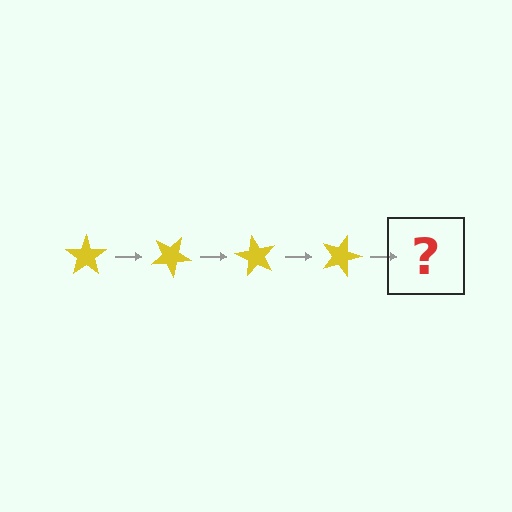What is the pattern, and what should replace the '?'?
The pattern is that the star rotates 30 degrees each step. The '?' should be a yellow star rotated 120 degrees.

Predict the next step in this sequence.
The next step is a yellow star rotated 120 degrees.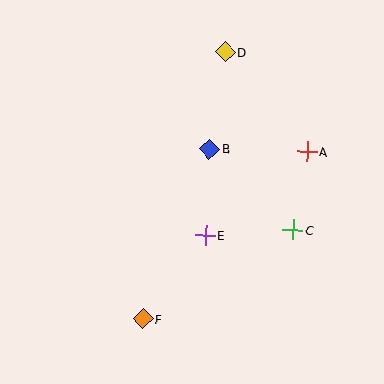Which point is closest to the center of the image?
Point E at (206, 235) is closest to the center.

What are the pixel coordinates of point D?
Point D is at (225, 52).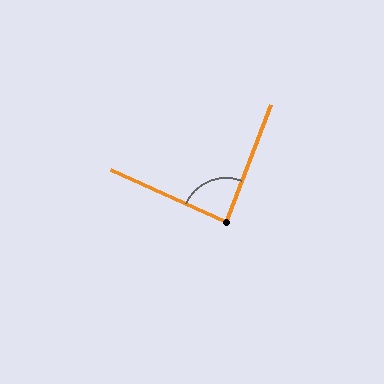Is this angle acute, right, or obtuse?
It is approximately a right angle.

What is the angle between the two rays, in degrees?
Approximately 87 degrees.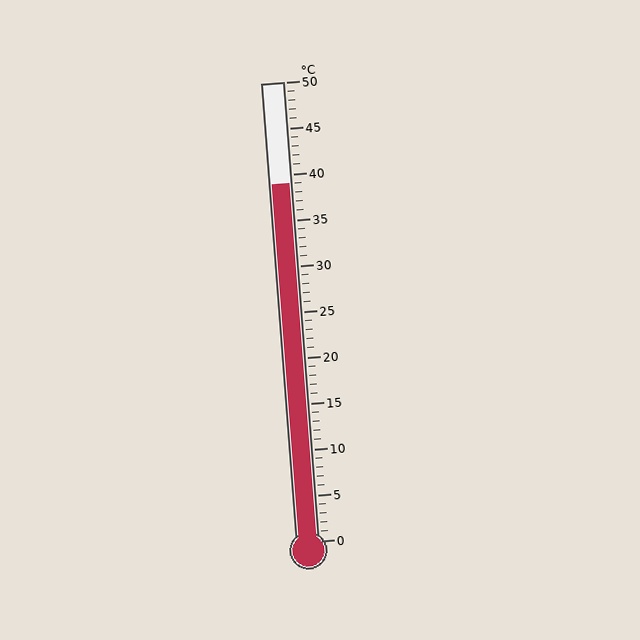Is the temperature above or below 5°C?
The temperature is above 5°C.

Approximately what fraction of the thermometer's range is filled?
The thermometer is filled to approximately 80% of its range.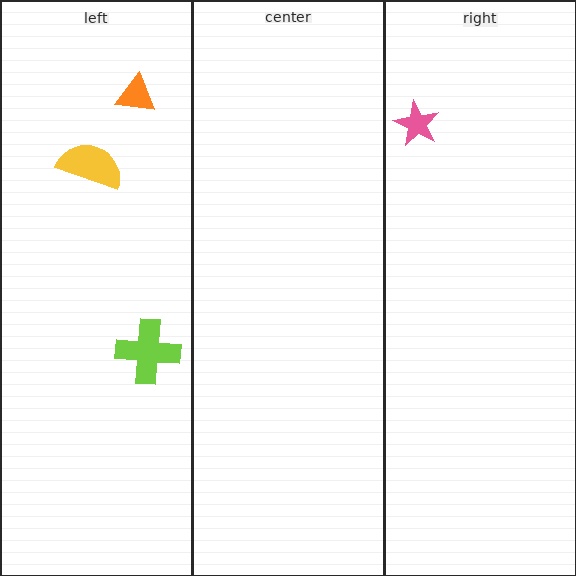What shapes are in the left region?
The yellow semicircle, the orange triangle, the lime cross.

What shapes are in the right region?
The pink star.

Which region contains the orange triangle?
The left region.